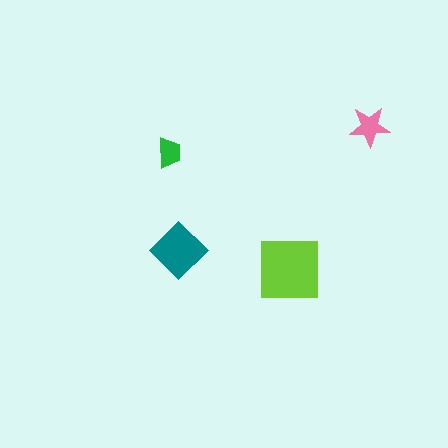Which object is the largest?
The lime square.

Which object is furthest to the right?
The pink star is rightmost.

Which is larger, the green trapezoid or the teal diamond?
The teal diamond.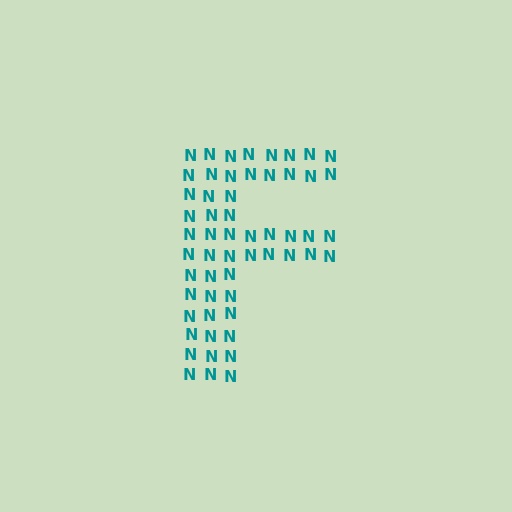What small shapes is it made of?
It is made of small letter N's.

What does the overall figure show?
The overall figure shows the letter F.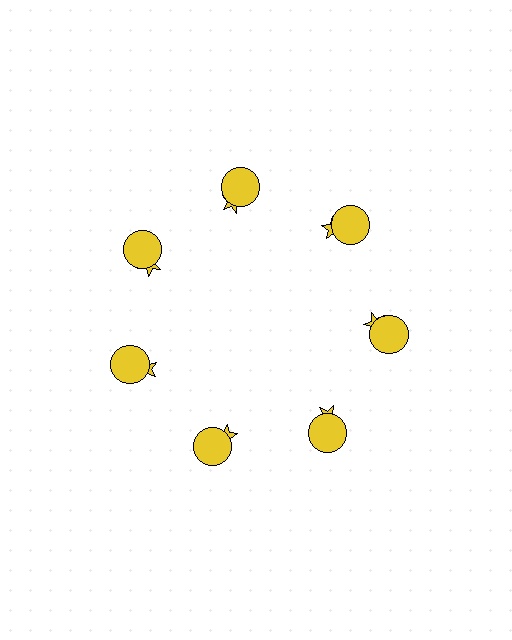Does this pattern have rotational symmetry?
Yes, this pattern has 7-fold rotational symmetry. It looks the same after rotating 51 degrees around the center.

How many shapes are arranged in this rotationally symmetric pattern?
There are 14 shapes, arranged in 7 groups of 2.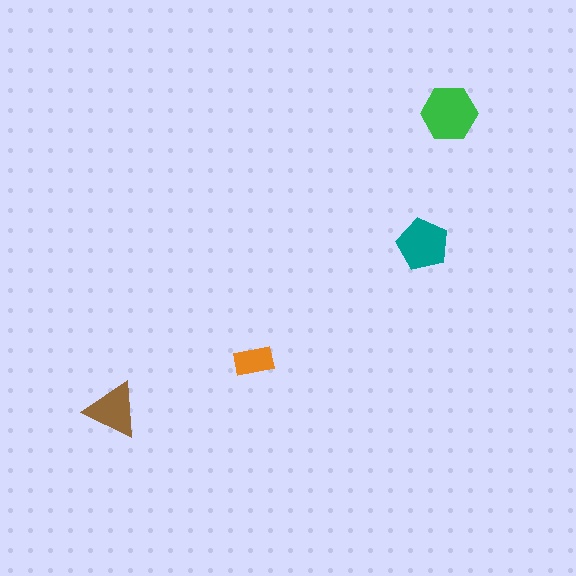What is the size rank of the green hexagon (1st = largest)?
1st.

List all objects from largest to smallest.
The green hexagon, the teal pentagon, the brown triangle, the orange rectangle.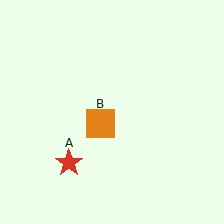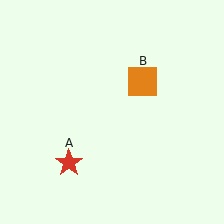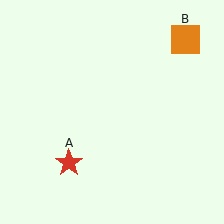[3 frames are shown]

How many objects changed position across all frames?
1 object changed position: orange square (object B).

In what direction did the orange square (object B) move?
The orange square (object B) moved up and to the right.